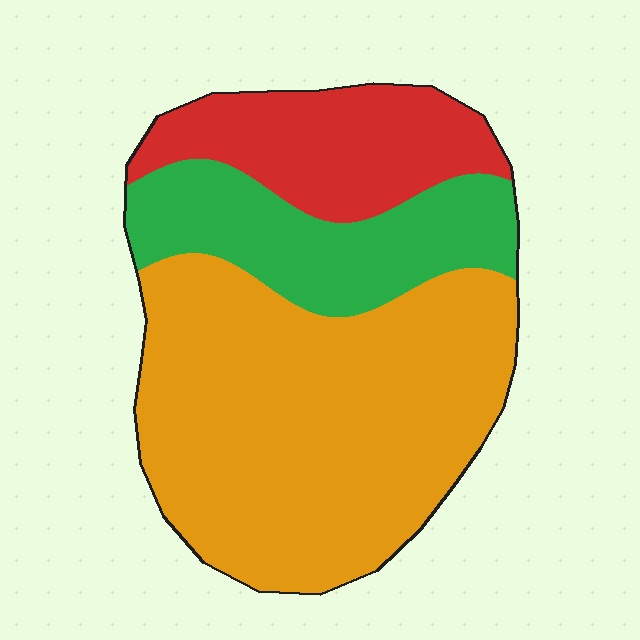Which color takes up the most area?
Orange, at roughly 60%.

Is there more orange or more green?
Orange.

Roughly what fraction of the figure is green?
Green covers around 20% of the figure.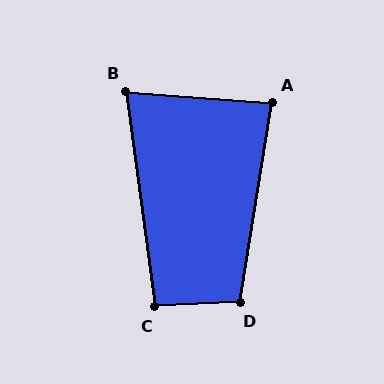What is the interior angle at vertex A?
Approximately 85 degrees (acute).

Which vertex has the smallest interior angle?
B, at approximately 78 degrees.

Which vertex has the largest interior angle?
D, at approximately 102 degrees.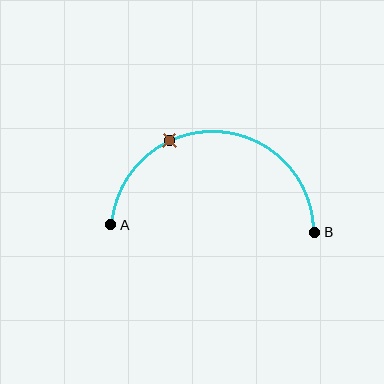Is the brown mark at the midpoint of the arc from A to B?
No. The brown mark lies on the arc but is closer to endpoint A. The arc midpoint would be at the point on the curve equidistant along the arc from both A and B.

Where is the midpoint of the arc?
The arc midpoint is the point on the curve farthest from the straight line joining A and B. It sits above that line.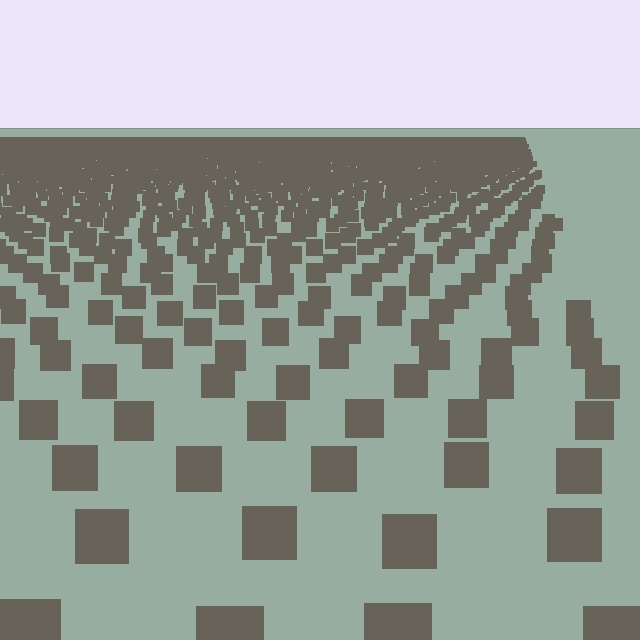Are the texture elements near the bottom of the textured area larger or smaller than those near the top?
Larger. Near the bottom, elements are closer to the viewer and appear at a bigger on-screen size.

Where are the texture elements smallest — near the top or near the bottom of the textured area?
Near the top.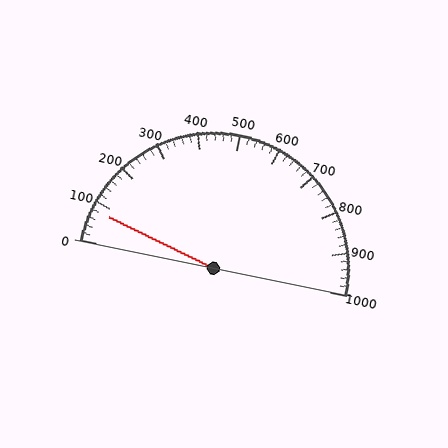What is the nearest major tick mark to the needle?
The nearest major tick mark is 100.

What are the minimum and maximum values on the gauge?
The gauge ranges from 0 to 1000.